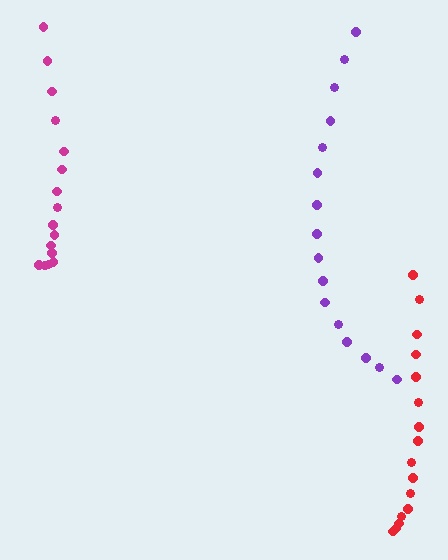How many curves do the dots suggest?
There are 3 distinct paths.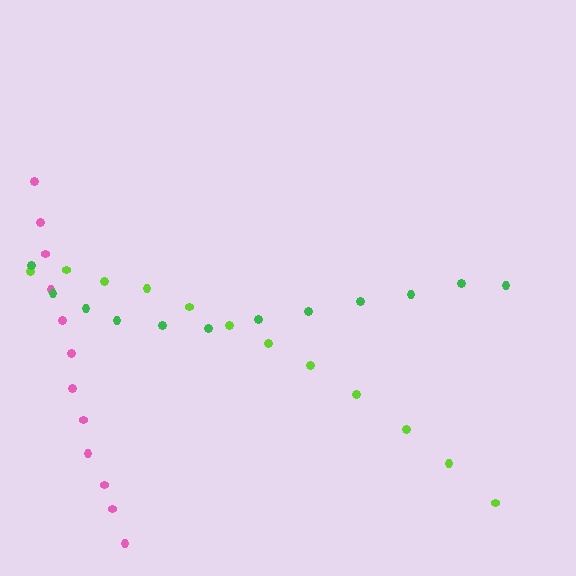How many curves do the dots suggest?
There are 3 distinct paths.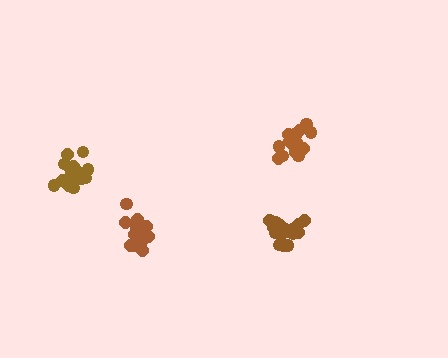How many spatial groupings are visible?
There are 4 spatial groupings.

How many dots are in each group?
Group 1: 19 dots, Group 2: 17 dots, Group 3: 17 dots, Group 4: 18 dots (71 total).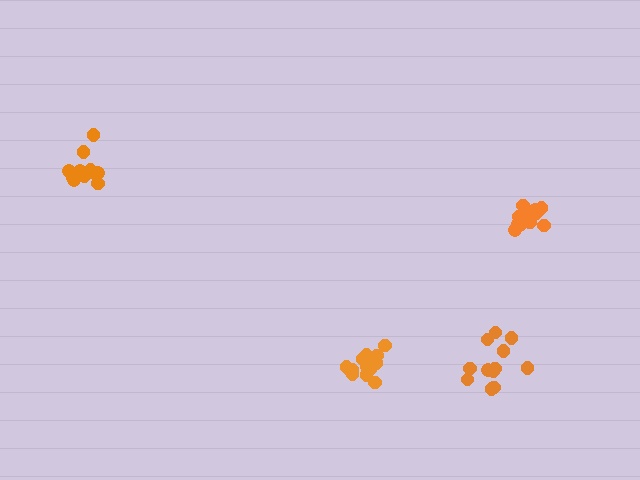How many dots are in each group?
Group 1: 12 dots, Group 2: 12 dots, Group 3: 14 dots, Group 4: 11 dots (49 total).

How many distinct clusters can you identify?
There are 4 distinct clusters.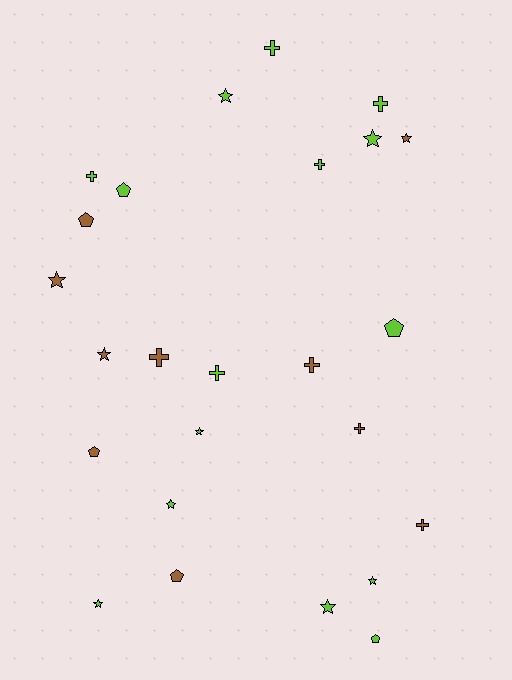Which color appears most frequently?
Lime, with 15 objects.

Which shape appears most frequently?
Star, with 10 objects.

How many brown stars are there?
There are 3 brown stars.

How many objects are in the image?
There are 25 objects.